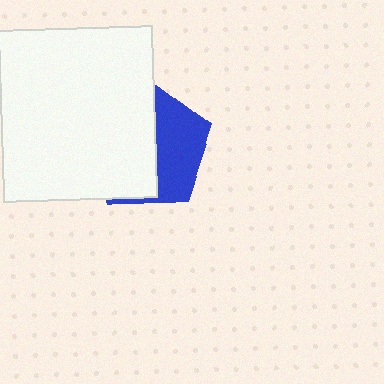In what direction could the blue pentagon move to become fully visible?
The blue pentagon could move right. That would shift it out from behind the white rectangle entirely.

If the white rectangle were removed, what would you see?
You would see the complete blue pentagon.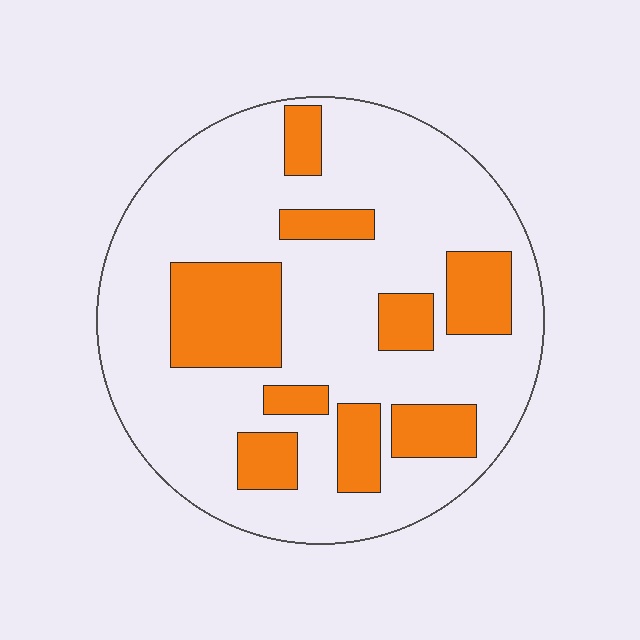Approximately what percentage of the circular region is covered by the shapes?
Approximately 25%.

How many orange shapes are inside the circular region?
9.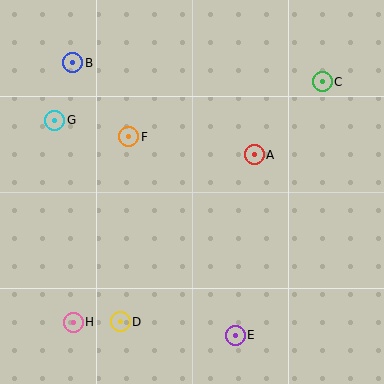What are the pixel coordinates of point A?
Point A is at (254, 155).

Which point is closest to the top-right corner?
Point C is closest to the top-right corner.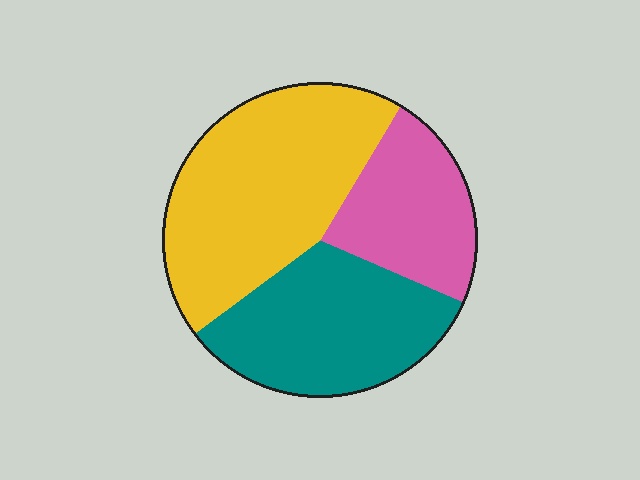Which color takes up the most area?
Yellow, at roughly 45%.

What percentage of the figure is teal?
Teal covers 33% of the figure.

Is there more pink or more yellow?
Yellow.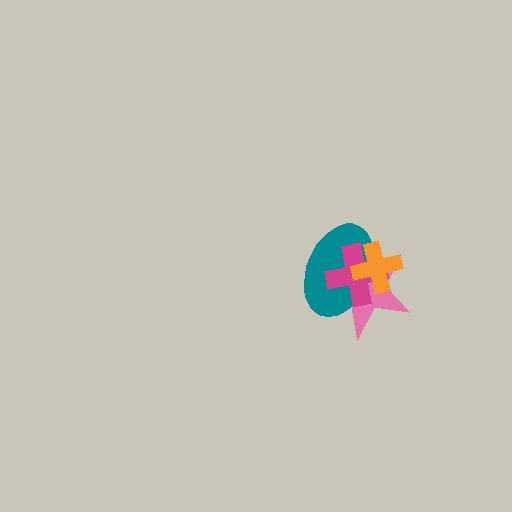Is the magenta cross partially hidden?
Yes, it is partially covered by another shape.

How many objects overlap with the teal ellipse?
3 objects overlap with the teal ellipse.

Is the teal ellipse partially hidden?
Yes, it is partially covered by another shape.